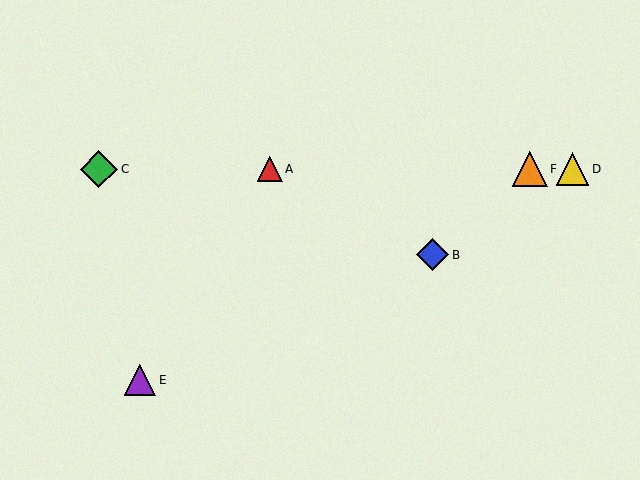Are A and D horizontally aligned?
Yes, both are at y≈169.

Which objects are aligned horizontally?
Objects A, C, D, F are aligned horizontally.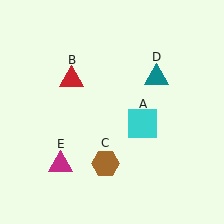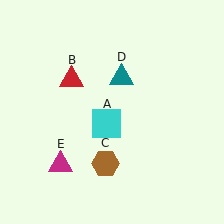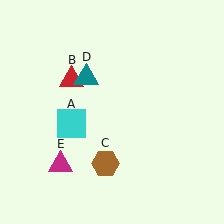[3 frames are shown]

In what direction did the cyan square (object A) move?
The cyan square (object A) moved left.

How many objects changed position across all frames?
2 objects changed position: cyan square (object A), teal triangle (object D).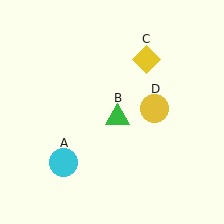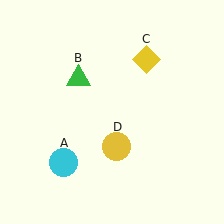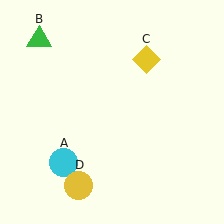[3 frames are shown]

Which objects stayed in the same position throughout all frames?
Cyan circle (object A) and yellow diamond (object C) remained stationary.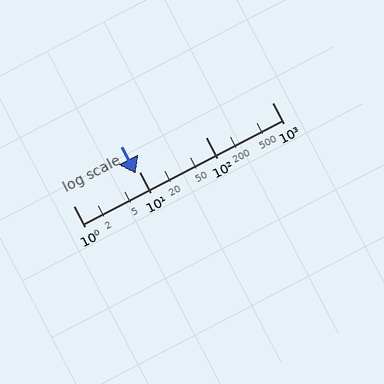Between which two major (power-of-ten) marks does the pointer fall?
The pointer is between 1 and 10.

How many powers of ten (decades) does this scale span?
The scale spans 3 decades, from 1 to 1000.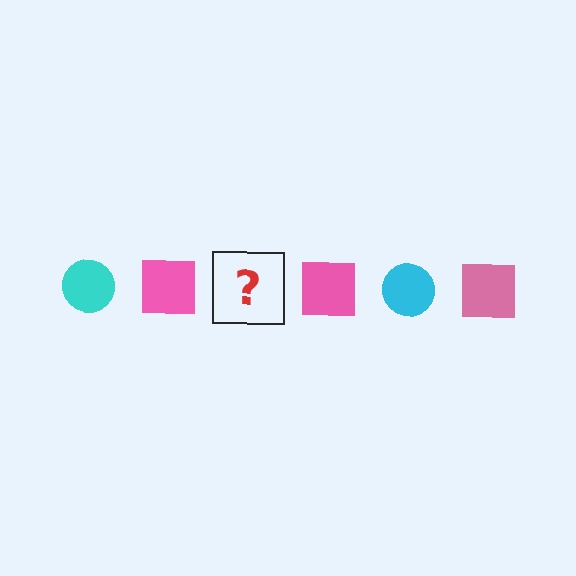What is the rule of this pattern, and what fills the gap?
The rule is that the pattern alternates between cyan circle and pink square. The gap should be filled with a cyan circle.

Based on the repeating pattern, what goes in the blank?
The blank should be a cyan circle.